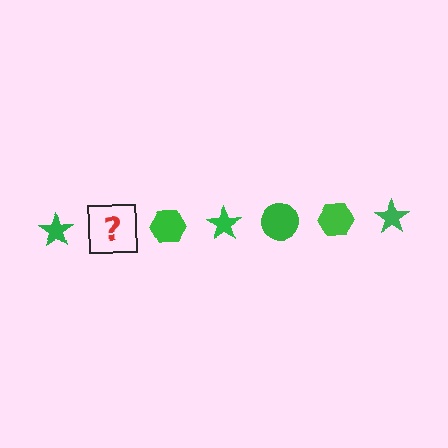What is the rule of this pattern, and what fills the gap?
The rule is that the pattern cycles through star, circle, hexagon shapes in green. The gap should be filled with a green circle.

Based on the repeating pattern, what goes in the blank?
The blank should be a green circle.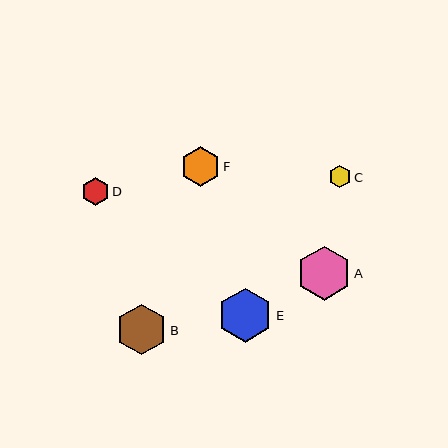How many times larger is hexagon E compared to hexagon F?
Hexagon E is approximately 1.4 times the size of hexagon F.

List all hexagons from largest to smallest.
From largest to smallest: E, A, B, F, D, C.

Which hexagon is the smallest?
Hexagon C is the smallest with a size of approximately 22 pixels.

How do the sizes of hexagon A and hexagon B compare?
Hexagon A and hexagon B are approximately the same size.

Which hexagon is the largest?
Hexagon E is the largest with a size of approximately 54 pixels.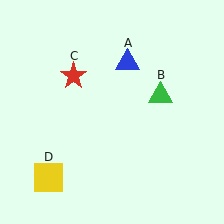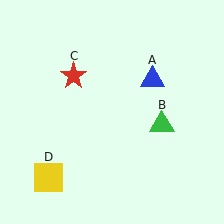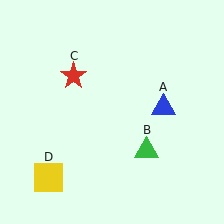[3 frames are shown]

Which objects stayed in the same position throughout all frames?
Red star (object C) and yellow square (object D) remained stationary.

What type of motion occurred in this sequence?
The blue triangle (object A), green triangle (object B) rotated clockwise around the center of the scene.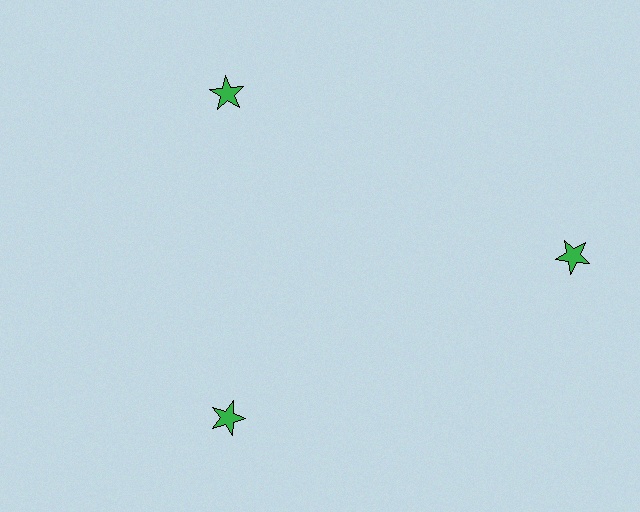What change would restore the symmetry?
The symmetry would be restored by moving it inward, back onto the ring so that all 3 stars sit at equal angles and equal distance from the center.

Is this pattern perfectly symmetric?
No. The 3 green stars are arranged in a ring, but one element near the 3 o'clock position is pushed outward from the center, breaking the 3-fold rotational symmetry.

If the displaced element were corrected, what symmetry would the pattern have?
It would have 3-fold rotational symmetry — the pattern would map onto itself every 120 degrees.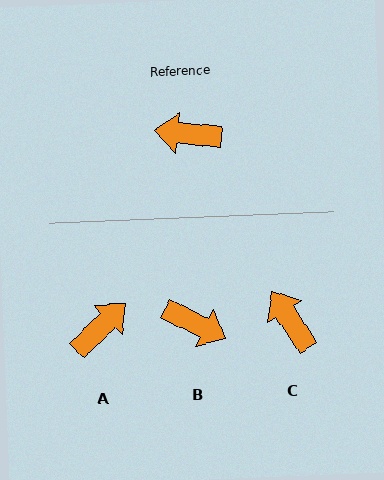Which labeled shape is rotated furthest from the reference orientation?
B, about 159 degrees away.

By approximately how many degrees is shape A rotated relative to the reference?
Approximately 130 degrees clockwise.